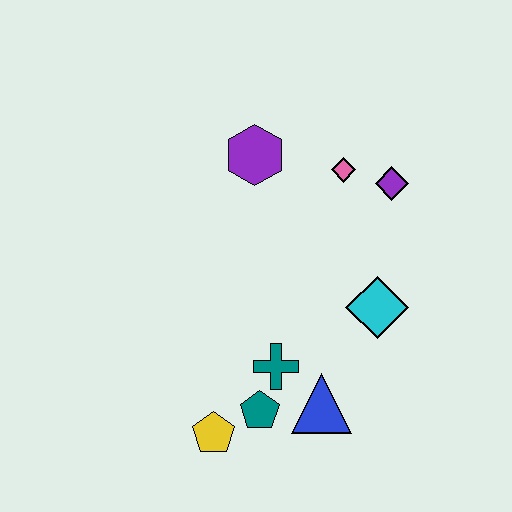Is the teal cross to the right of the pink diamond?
No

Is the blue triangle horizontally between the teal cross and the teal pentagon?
No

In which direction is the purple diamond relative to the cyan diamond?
The purple diamond is above the cyan diamond.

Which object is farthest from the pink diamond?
The yellow pentagon is farthest from the pink diamond.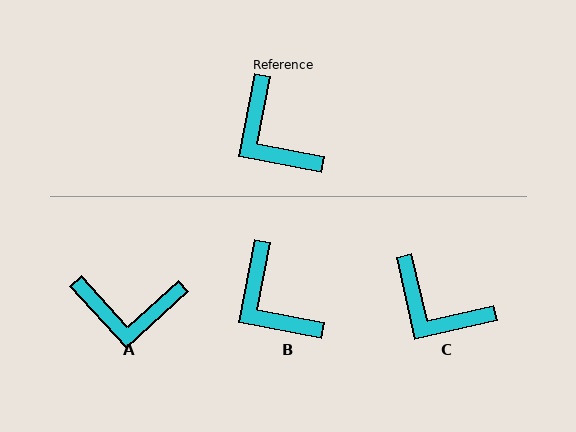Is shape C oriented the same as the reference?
No, it is off by about 24 degrees.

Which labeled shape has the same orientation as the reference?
B.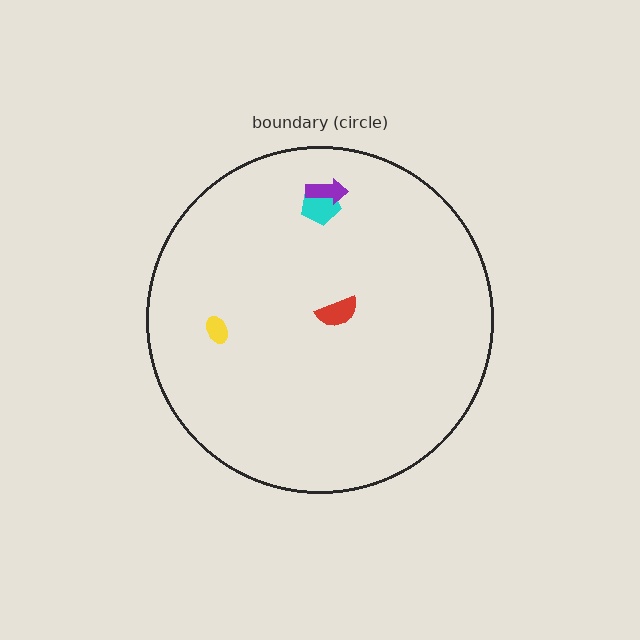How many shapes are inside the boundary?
4 inside, 0 outside.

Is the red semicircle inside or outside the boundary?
Inside.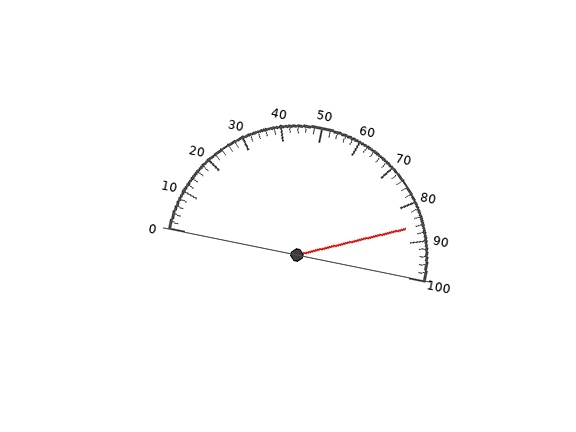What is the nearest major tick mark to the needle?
The nearest major tick mark is 90.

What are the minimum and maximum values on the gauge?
The gauge ranges from 0 to 100.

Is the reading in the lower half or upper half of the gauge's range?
The reading is in the upper half of the range (0 to 100).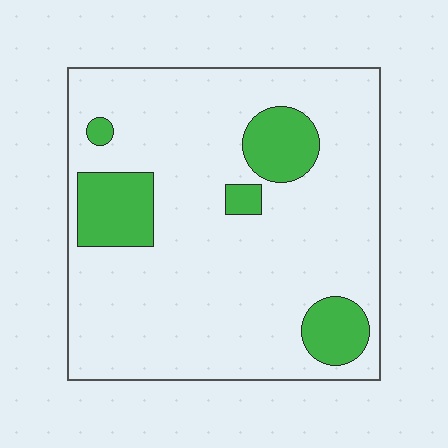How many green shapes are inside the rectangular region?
5.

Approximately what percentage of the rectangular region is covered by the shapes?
Approximately 15%.